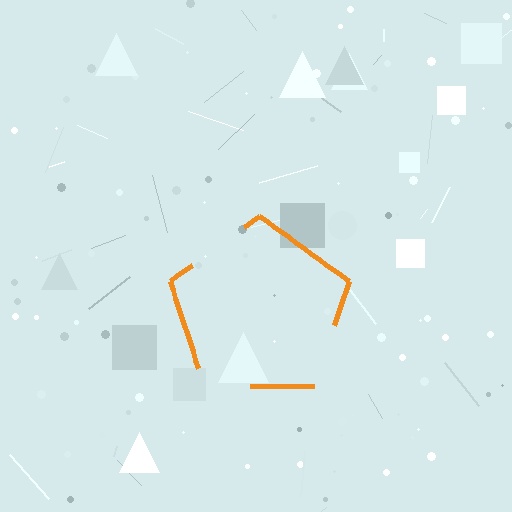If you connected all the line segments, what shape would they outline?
They would outline a pentagon.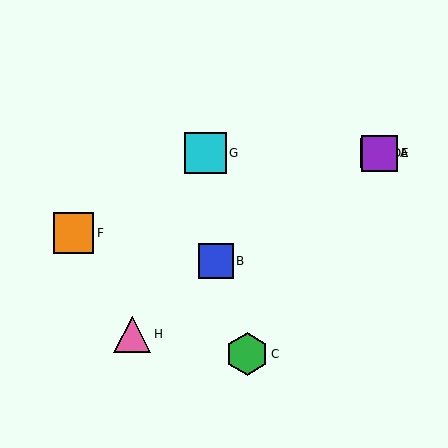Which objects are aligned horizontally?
Objects A, D, E, G are aligned horizontally.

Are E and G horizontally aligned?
Yes, both are at y≈153.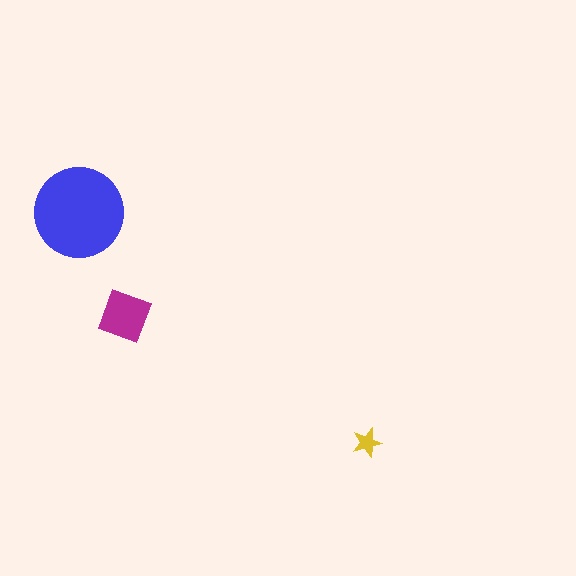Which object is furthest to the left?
The blue circle is leftmost.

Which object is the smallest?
The yellow star.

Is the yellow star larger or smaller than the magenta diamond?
Smaller.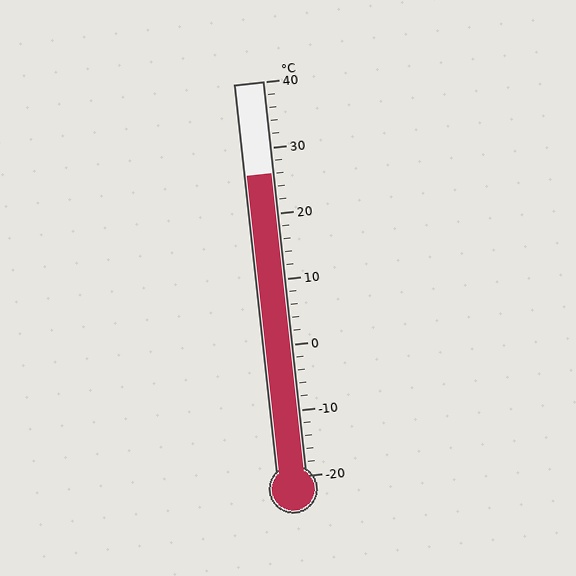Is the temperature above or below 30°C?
The temperature is below 30°C.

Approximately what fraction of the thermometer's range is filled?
The thermometer is filled to approximately 75% of its range.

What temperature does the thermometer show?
The thermometer shows approximately 26°C.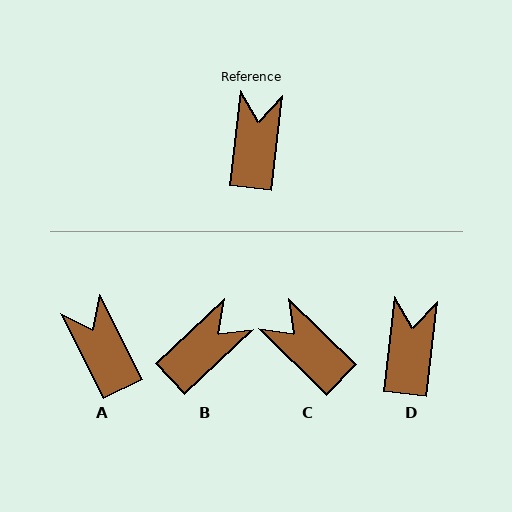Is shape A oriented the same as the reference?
No, it is off by about 34 degrees.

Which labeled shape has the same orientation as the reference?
D.